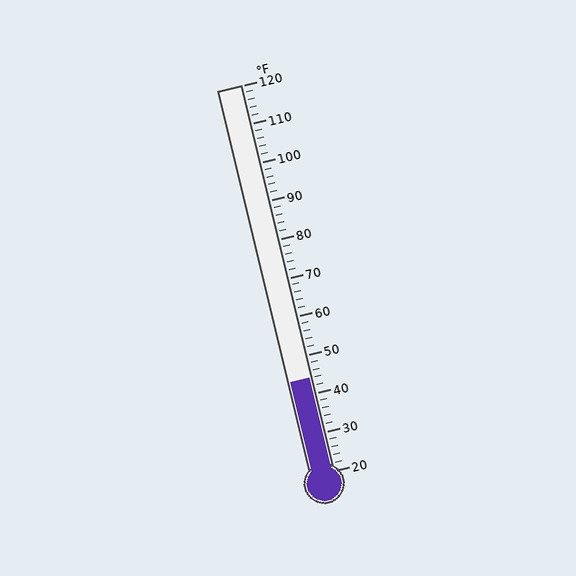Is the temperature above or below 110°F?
The temperature is below 110°F.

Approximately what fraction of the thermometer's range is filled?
The thermometer is filled to approximately 25% of its range.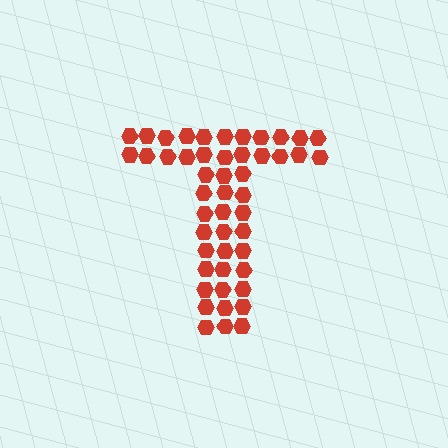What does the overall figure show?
The overall figure shows the letter T.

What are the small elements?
The small elements are hexagons.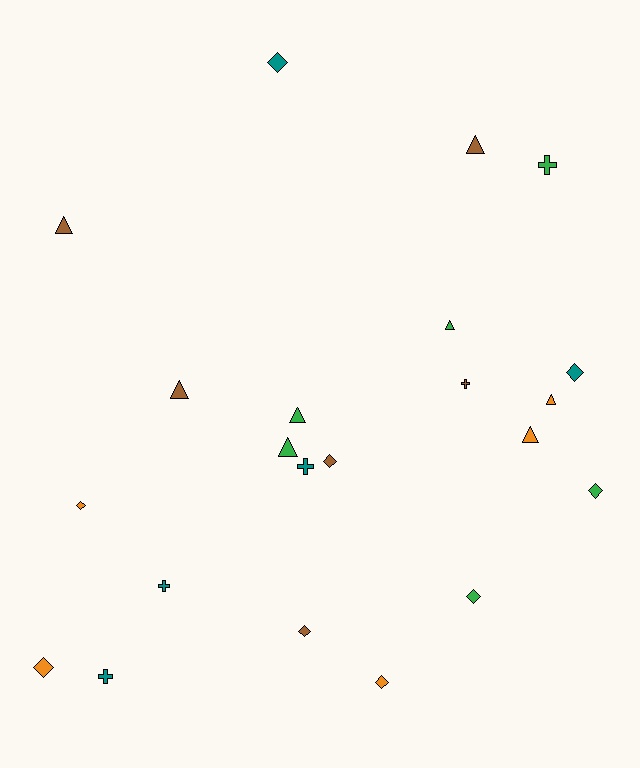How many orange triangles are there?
There are 2 orange triangles.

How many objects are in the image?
There are 22 objects.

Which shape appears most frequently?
Diamond, with 9 objects.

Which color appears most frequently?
Brown, with 6 objects.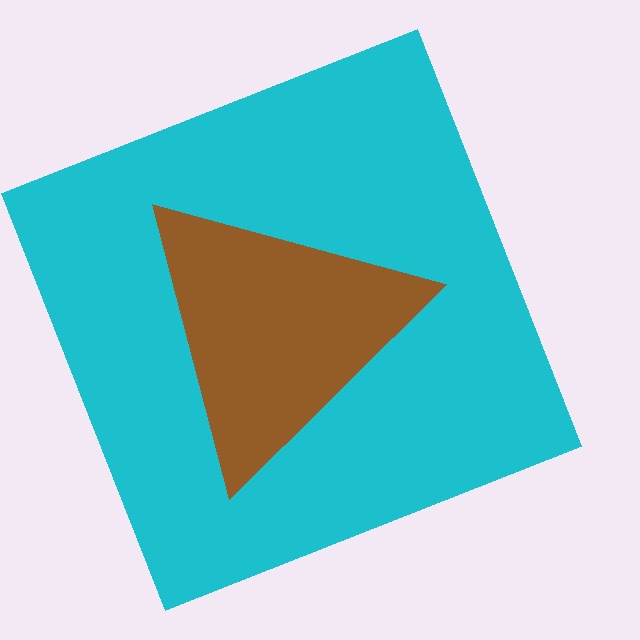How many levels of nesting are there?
2.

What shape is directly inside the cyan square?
The brown triangle.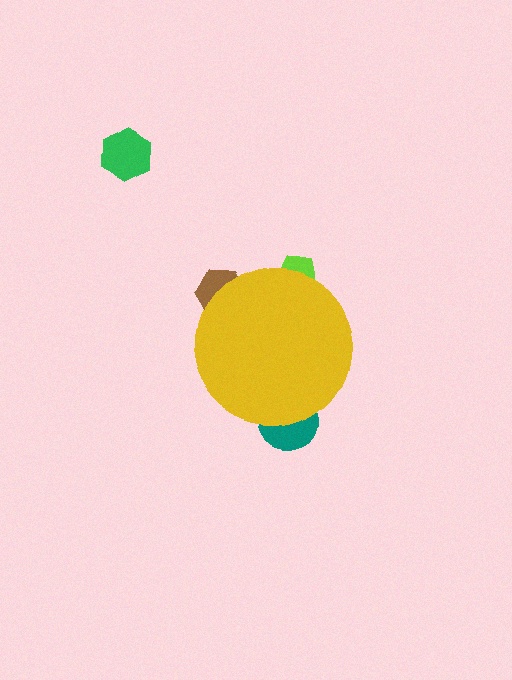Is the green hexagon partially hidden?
No, the green hexagon is fully visible.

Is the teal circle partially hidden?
Yes, the teal circle is partially hidden behind the yellow circle.